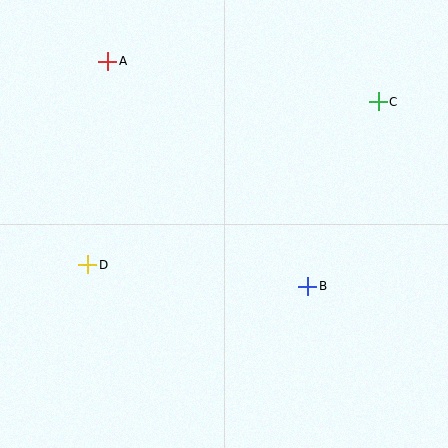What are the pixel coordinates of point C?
Point C is at (378, 102).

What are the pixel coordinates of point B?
Point B is at (308, 286).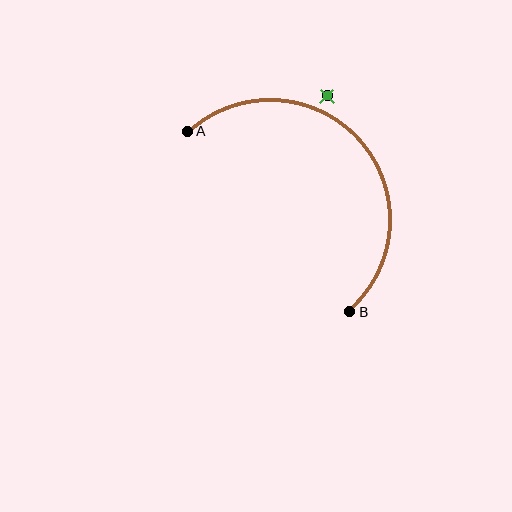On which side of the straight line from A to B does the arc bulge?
The arc bulges above and to the right of the straight line connecting A and B.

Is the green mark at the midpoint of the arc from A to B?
No — the green mark does not lie on the arc at all. It sits slightly outside the curve.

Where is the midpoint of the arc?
The arc midpoint is the point on the curve farthest from the straight line joining A and B. It sits above and to the right of that line.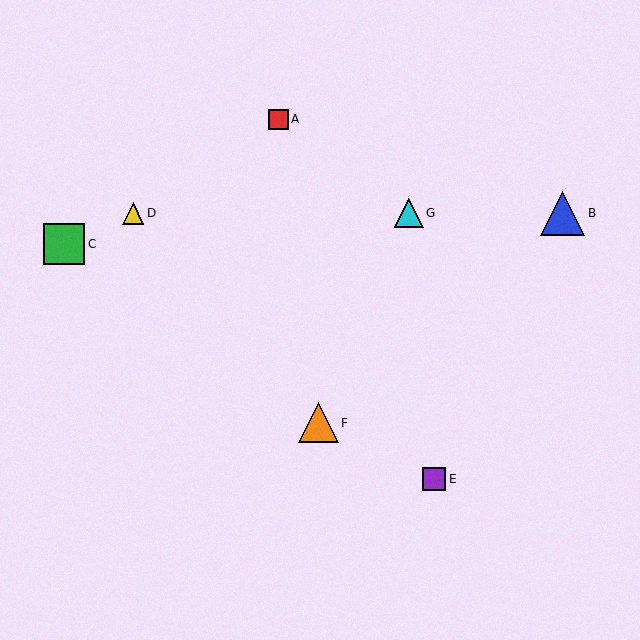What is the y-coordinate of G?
Object G is at y≈213.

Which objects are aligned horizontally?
Objects B, D, G are aligned horizontally.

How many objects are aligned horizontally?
3 objects (B, D, G) are aligned horizontally.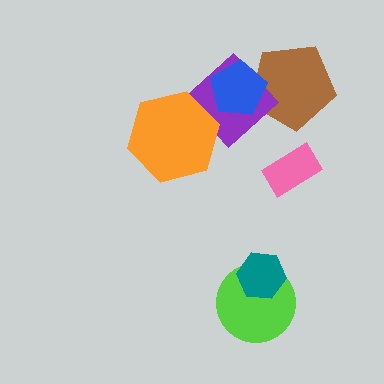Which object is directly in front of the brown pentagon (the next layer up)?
The purple diamond is directly in front of the brown pentagon.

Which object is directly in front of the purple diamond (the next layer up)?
The blue pentagon is directly in front of the purple diamond.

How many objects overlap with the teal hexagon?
1 object overlaps with the teal hexagon.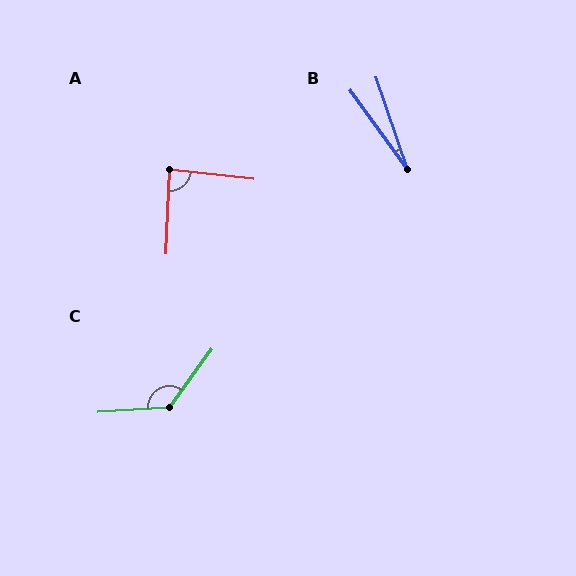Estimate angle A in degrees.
Approximately 86 degrees.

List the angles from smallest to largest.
B (17°), A (86°), C (130°).